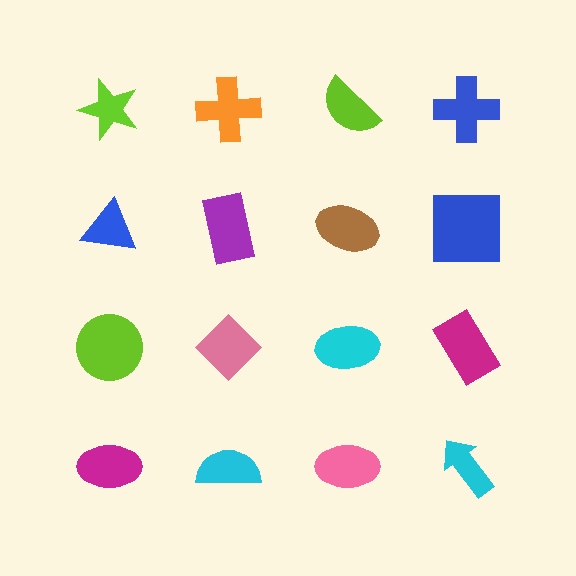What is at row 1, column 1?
A lime star.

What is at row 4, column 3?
A pink ellipse.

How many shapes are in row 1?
4 shapes.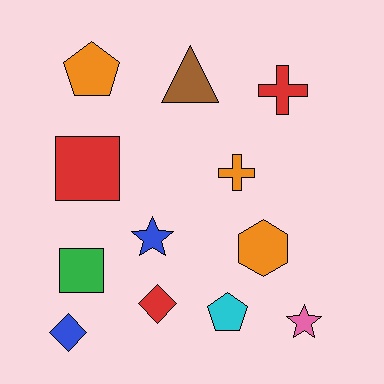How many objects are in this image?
There are 12 objects.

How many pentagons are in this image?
There are 2 pentagons.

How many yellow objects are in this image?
There are no yellow objects.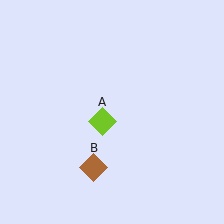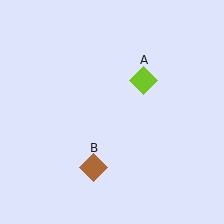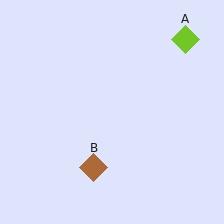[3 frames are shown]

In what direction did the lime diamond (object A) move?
The lime diamond (object A) moved up and to the right.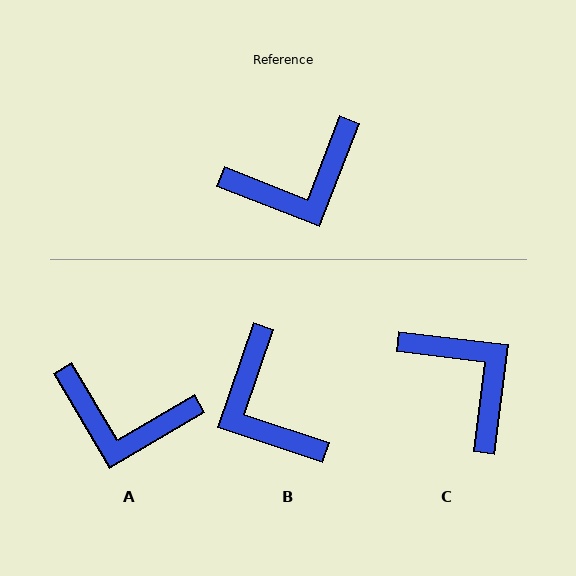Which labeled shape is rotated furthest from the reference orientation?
C, about 104 degrees away.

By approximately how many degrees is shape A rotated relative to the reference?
Approximately 38 degrees clockwise.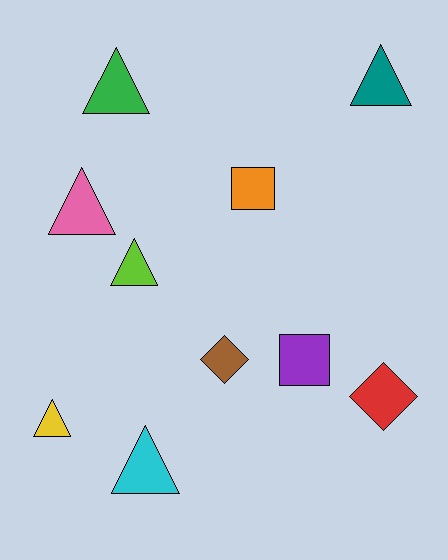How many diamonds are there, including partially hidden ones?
There are 2 diamonds.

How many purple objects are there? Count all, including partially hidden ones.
There is 1 purple object.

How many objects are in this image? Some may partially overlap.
There are 10 objects.